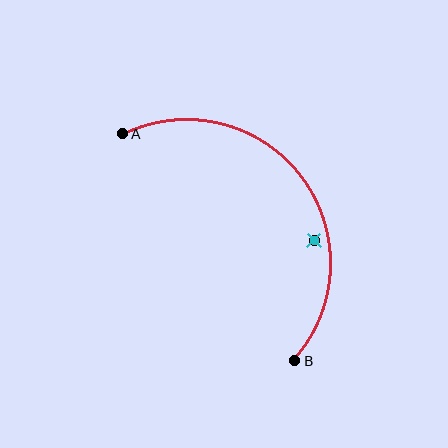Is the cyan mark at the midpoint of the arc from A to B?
No — the cyan mark does not lie on the arc at all. It sits slightly inside the curve.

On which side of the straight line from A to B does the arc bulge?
The arc bulges above and to the right of the straight line connecting A and B.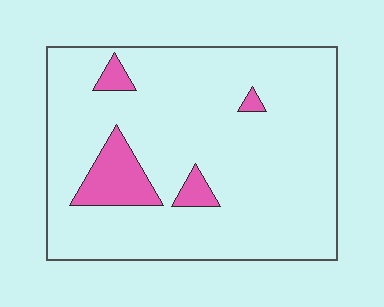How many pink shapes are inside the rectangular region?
4.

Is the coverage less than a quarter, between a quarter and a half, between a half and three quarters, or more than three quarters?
Less than a quarter.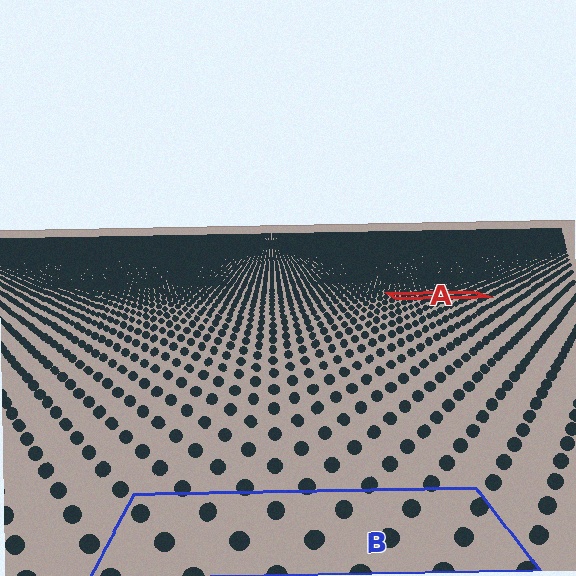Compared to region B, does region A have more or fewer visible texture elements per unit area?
Region A has more texture elements per unit area — they are packed more densely because it is farther away.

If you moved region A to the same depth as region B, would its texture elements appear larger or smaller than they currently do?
They would appear larger. At a closer depth, the same texture elements are projected at a bigger on-screen size.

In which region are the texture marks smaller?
The texture marks are smaller in region A, because it is farther away.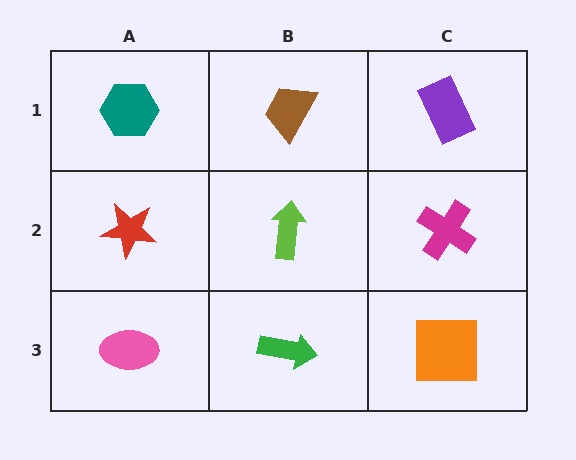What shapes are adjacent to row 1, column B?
A lime arrow (row 2, column B), a teal hexagon (row 1, column A), a purple rectangle (row 1, column C).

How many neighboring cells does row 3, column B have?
3.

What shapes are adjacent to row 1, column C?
A magenta cross (row 2, column C), a brown trapezoid (row 1, column B).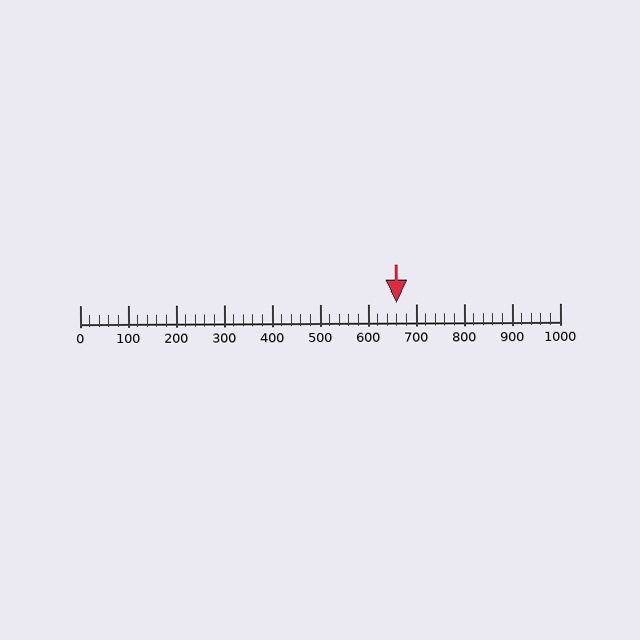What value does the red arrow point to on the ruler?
The red arrow points to approximately 660.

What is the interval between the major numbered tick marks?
The major tick marks are spaced 100 units apart.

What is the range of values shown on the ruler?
The ruler shows values from 0 to 1000.